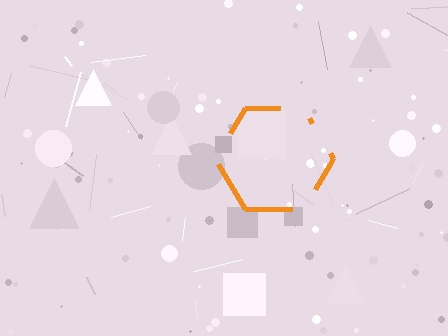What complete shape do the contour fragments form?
The contour fragments form a hexagon.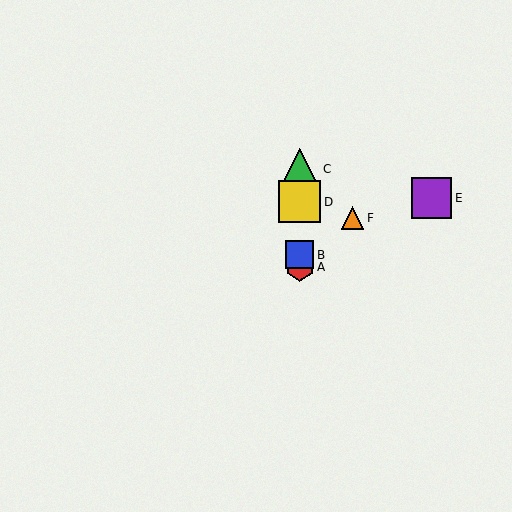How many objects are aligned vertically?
4 objects (A, B, C, D) are aligned vertically.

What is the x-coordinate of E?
Object E is at x≈431.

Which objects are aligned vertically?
Objects A, B, C, D are aligned vertically.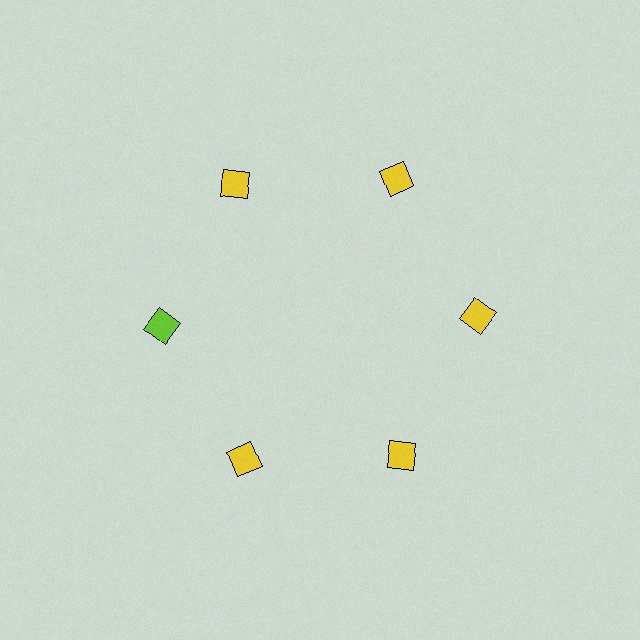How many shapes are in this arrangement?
There are 6 shapes arranged in a ring pattern.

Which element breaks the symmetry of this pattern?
The lime diamond at roughly the 9 o'clock position breaks the symmetry. All other shapes are yellow diamonds.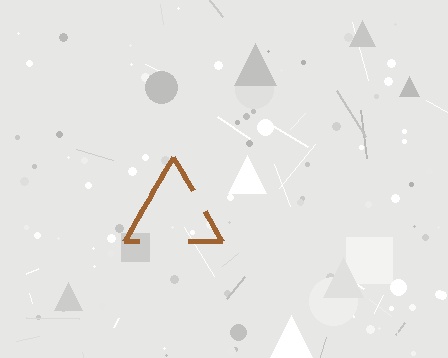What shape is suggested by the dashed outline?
The dashed outline suggests a triangle.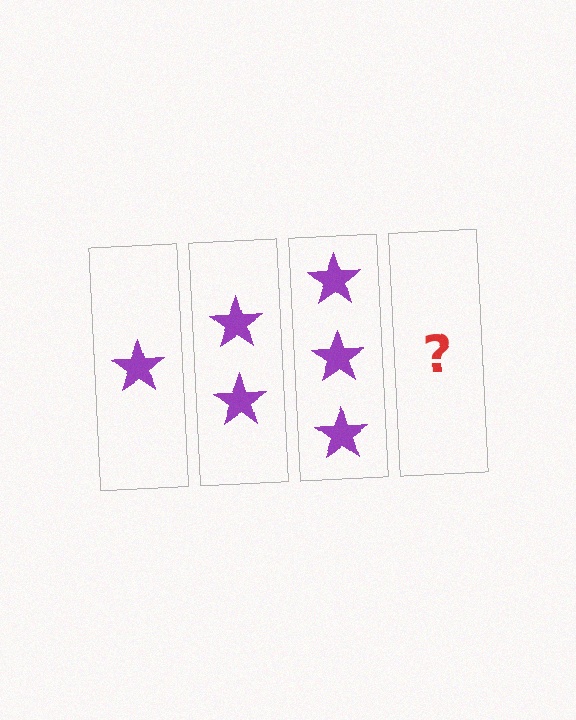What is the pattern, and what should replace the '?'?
The pattern is that each step adds one more star. The '?' should be 4 stars.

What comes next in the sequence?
The next element should be 4 stars.